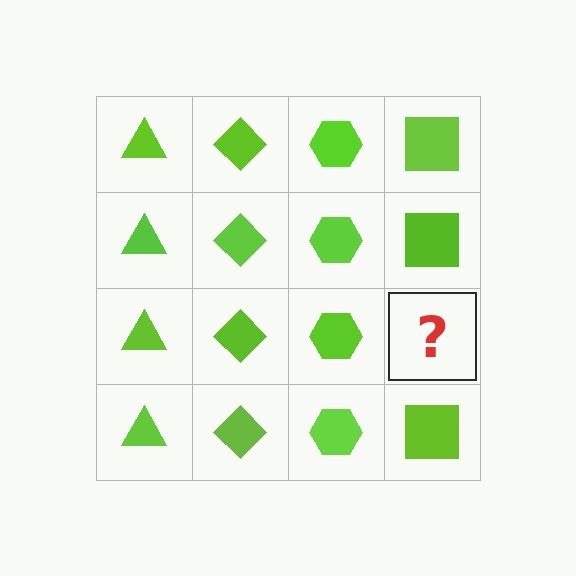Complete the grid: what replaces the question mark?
The question mark should be replaced with a lime square.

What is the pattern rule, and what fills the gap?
The rule is that each column has a consistent shape. The gap should be filled with a lime square.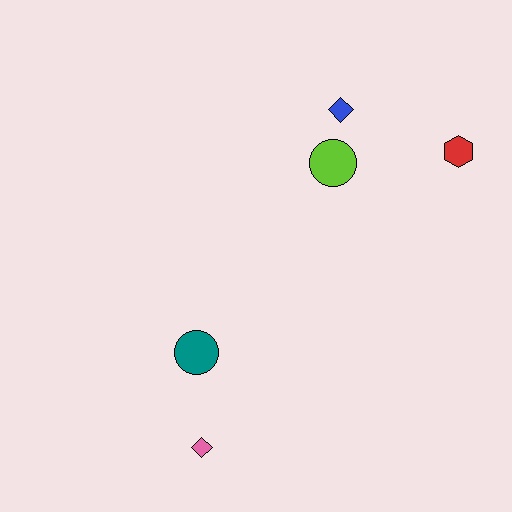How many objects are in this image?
There are 5 objects.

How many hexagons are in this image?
There is 1 hexagon.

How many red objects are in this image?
There is 1 red object.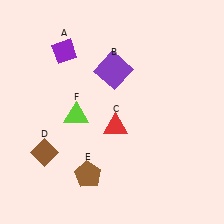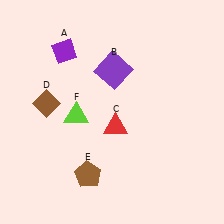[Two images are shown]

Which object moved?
The brown diamond (D) moved up.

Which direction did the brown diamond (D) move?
The brown diamond (D) moved up.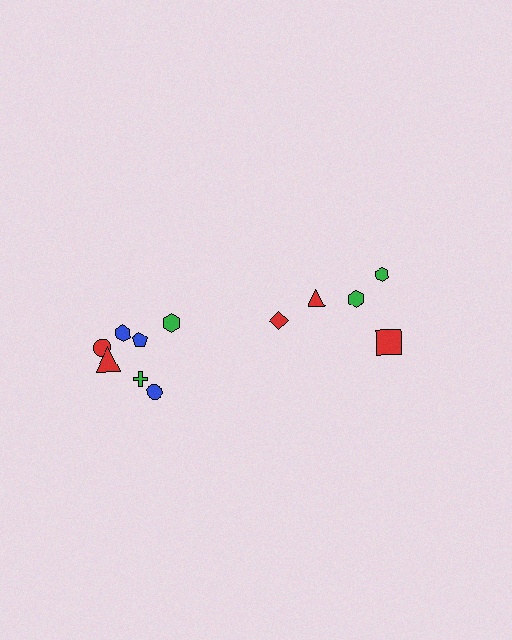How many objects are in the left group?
There are 7 objects.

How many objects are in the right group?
There are 5 objects.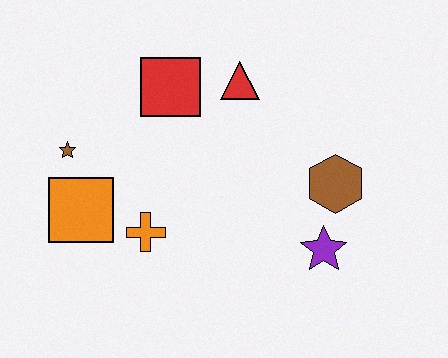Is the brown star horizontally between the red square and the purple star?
No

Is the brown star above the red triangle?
No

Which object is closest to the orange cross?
The orange square is closest to the orange cross.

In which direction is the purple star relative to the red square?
The purple star is below the red square.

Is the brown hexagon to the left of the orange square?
No